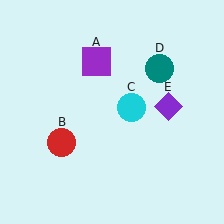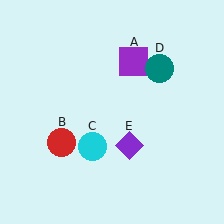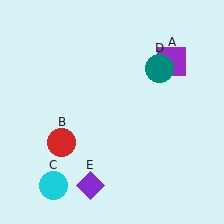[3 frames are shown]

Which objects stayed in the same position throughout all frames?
Red circle (object B) and teal circle (object D) remained stationary.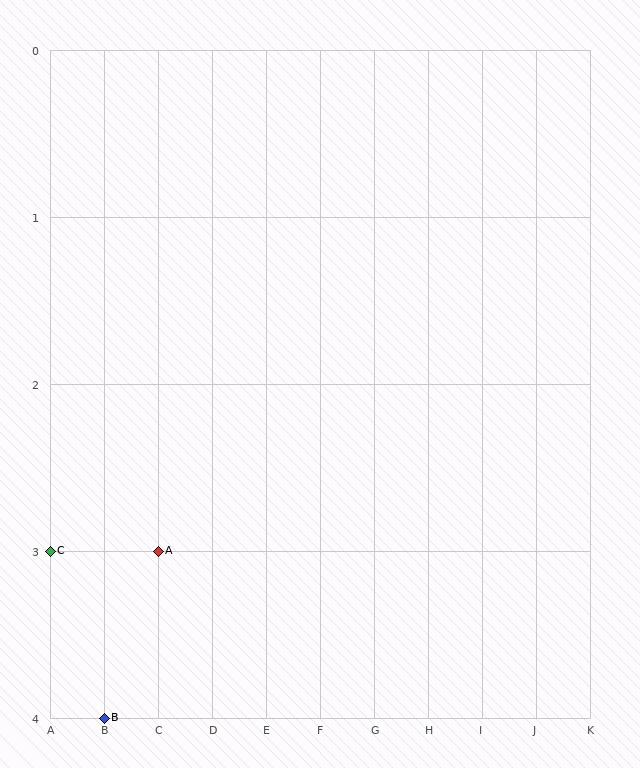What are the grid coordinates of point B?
Point B is at grid coordinates (B, 4).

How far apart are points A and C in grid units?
Points A and C are 2 columns apart.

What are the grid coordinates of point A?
Point A is at grid coordinates (C, 3).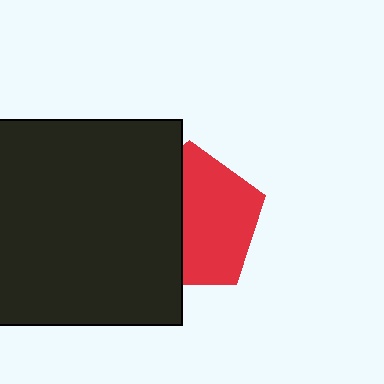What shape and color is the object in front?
The object in front is a black square.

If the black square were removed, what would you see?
You would see the complete red pentagon.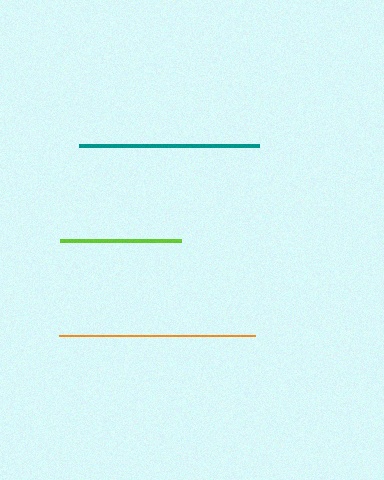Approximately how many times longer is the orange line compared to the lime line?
The orange line is approximately 1.6 times the length of the lime line.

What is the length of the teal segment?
The teal segment is approximately 180 pixels long.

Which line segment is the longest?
The orange line is the longest at approximately 196 pixels.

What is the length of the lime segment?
The lime segment is approximately 121 pixels long.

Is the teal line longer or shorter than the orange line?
The orange line is longer than the teal line.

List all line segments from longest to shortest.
From longest to shortest: orange, teal, lime.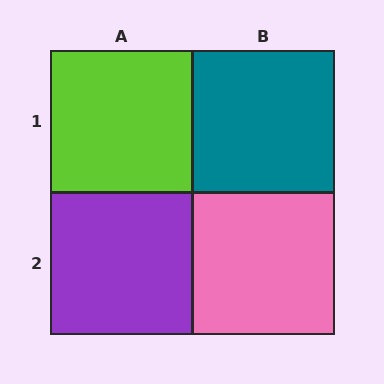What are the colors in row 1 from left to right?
Lime, teal.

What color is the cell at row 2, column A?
Purple.